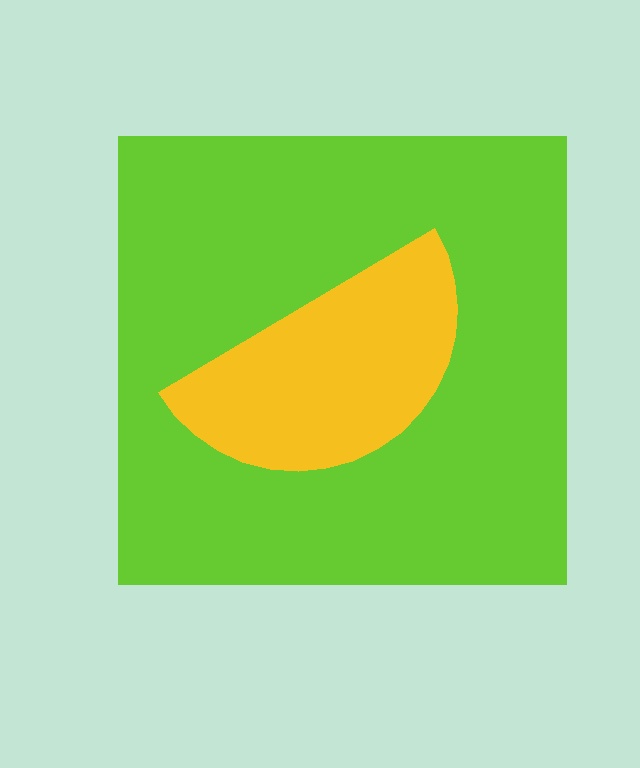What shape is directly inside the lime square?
The yellow semicircle.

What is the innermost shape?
The yellow semicircle.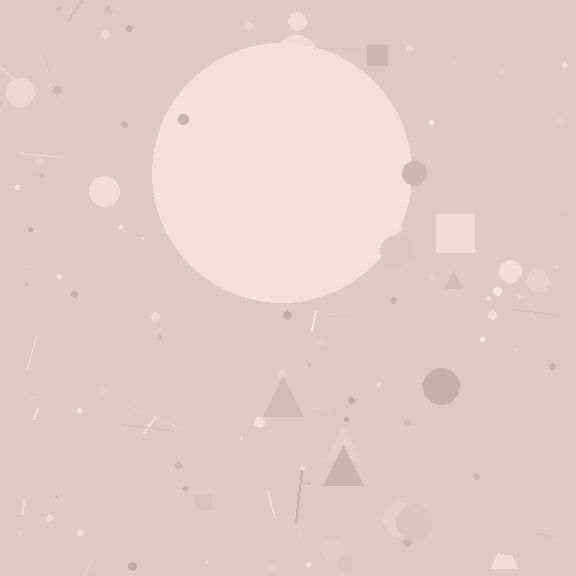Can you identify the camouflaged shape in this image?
The camouflaged shape is a circle.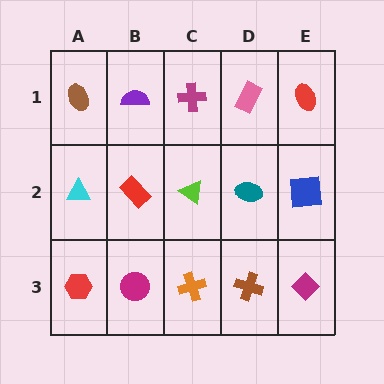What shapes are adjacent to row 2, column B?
A purple semicircle (row 1, column B), a magenta circle (row 3, column B), a cyan triangle (row 2, column A), a lime triangle (row 2, column C).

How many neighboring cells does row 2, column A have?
3.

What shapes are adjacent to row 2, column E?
A red ellipse (row 1, column E), a magenta diamond (row 3, column E), a teal ellipse (row 2, column D).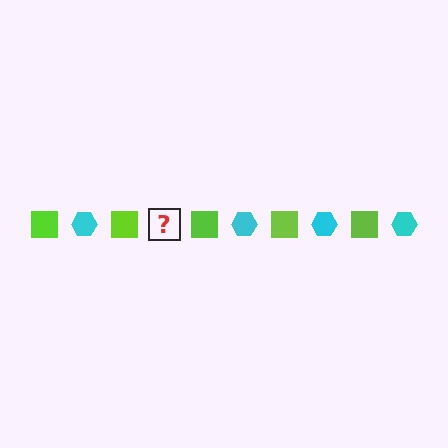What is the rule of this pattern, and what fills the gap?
The rule is that the pattern alternates between lime square and cyan hexagon. The gap should be filled with a cyan hexagon.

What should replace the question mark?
The question mark should be replaced with a cyan hexagon.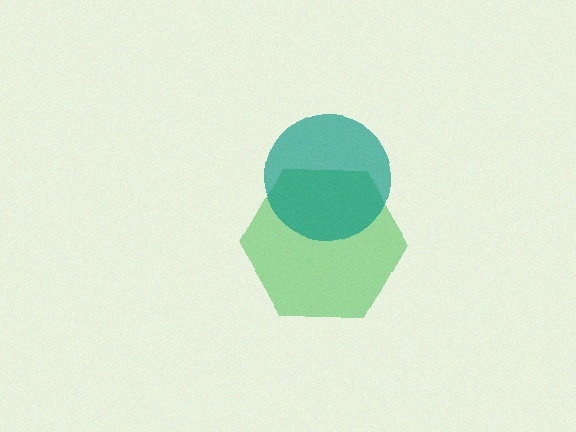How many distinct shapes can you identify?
There are 2 distinct shapes: a green hexagon, a teal circle.